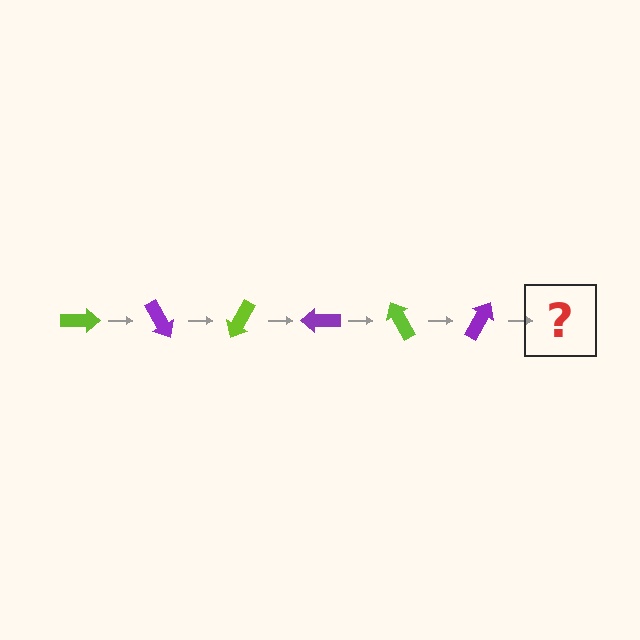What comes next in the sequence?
The next element should be a lime arrow, rotated 360 degrees from the start.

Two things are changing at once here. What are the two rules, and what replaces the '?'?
The two rules are that it rotates 60 degrees each step and the color cycles through lime and purple. The '?' should be a lime arrow, rotated 360 degrees from the start.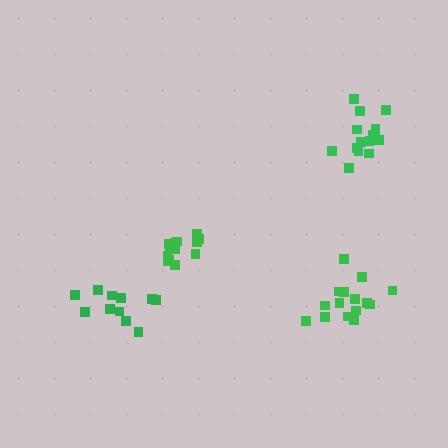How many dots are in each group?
Group 1: 14 dots, Group 2: 11 dots, Group 3: 15 dots, Group 4: 16 dots (56 total).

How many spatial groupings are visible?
There are 4 spatial groupings.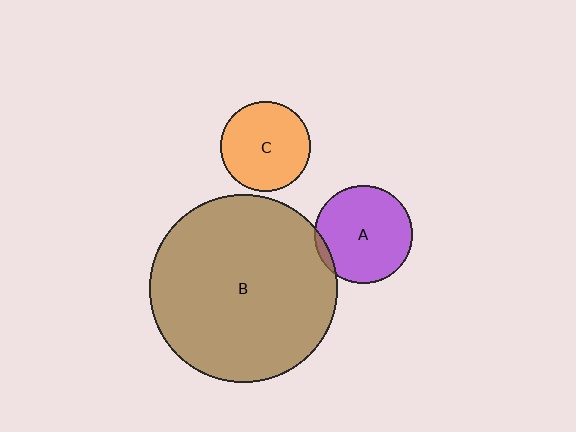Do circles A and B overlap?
Yes.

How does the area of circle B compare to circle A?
Approximately 3.7 times.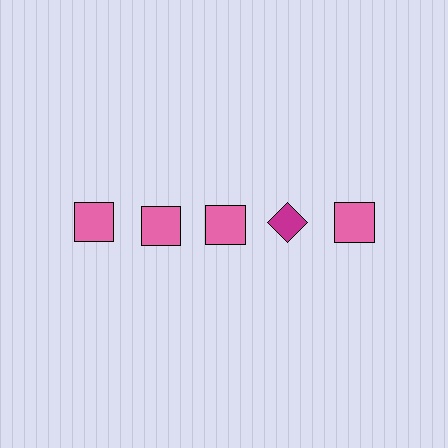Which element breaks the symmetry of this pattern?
The magenta diamond in the top row, second from right column breaks the symmetry. All other shapes are pink squares.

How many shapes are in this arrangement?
There are 5 shapes arranged in a grid pattern.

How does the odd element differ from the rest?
It differs in both color (magenta instead of pink) and shape (diamond instead of square).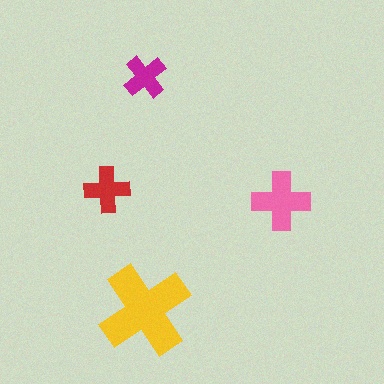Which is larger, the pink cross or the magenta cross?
The pink one.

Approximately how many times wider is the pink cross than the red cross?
About 1.5 times wider.